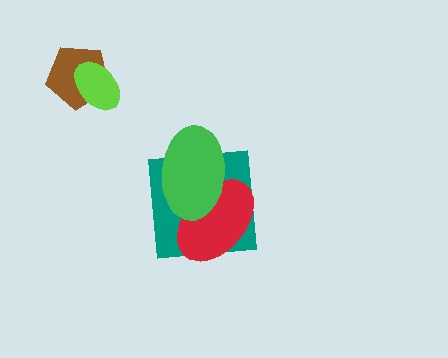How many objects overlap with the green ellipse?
2 objects overlap with the green ellipse.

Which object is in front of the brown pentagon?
The lime ellipse is in front of the brown pentagon.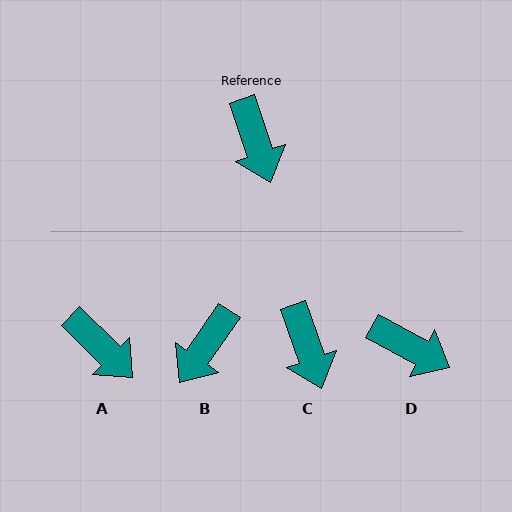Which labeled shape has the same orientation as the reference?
C.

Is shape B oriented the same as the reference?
No, it is off by about 53 degrees.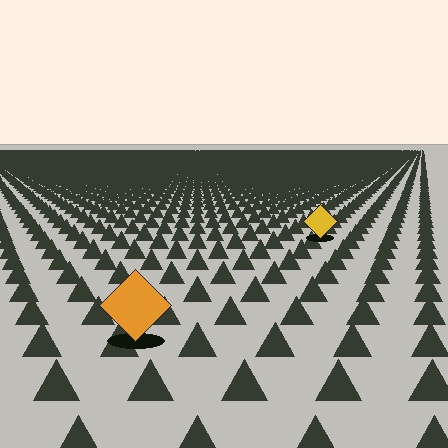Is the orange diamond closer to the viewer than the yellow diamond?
Yes. The orange diamond is closer — you can tell from the texture gradient: the ground texture is coarser near it.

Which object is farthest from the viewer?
The yellow diamond is farthest from the viewer. It appears smaller and the ground texture around it is denser.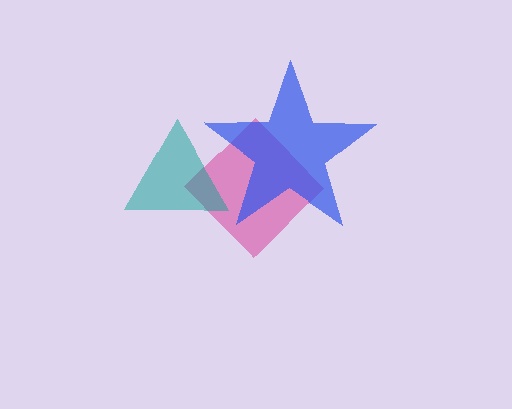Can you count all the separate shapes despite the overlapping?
Yes, there are 3 separate shapes.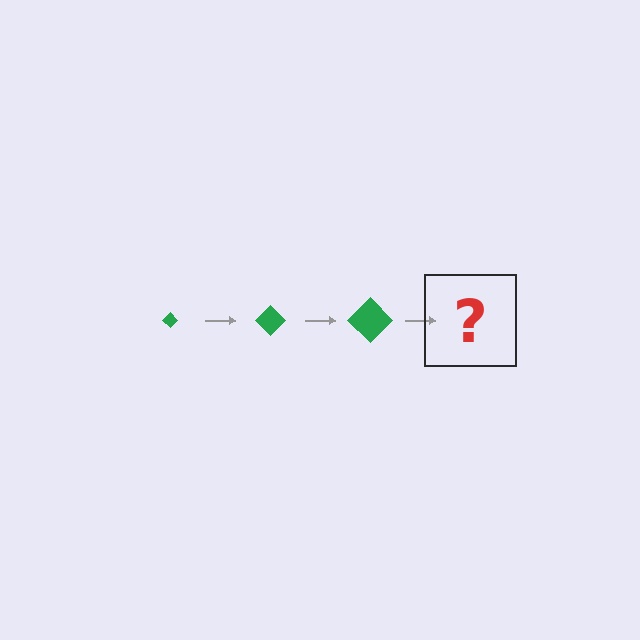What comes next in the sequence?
The next element should be a green diamond, larger than the previous one.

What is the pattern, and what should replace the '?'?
The pattern is that the diamond gets progressively larger each step. The '?' should be a green diamond, larger than the previous one.